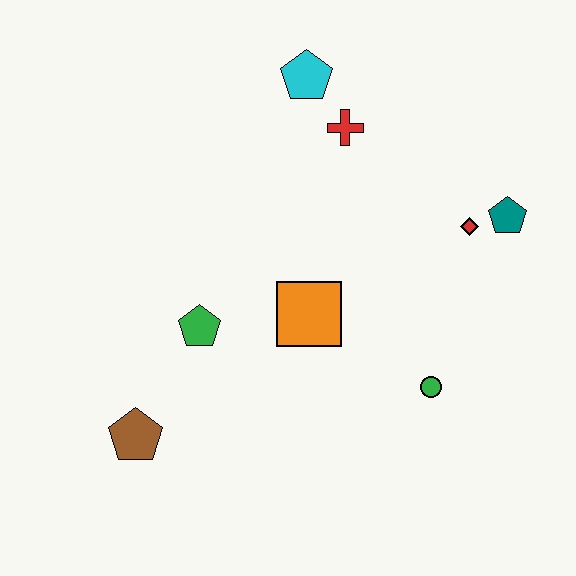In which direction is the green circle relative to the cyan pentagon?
The green circle is below the cyan pentagon.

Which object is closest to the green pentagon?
The orange square is closest to the green pentagon.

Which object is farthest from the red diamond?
The brown pentagon is farthest from the red diamond.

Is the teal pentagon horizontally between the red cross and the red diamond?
No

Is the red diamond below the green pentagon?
No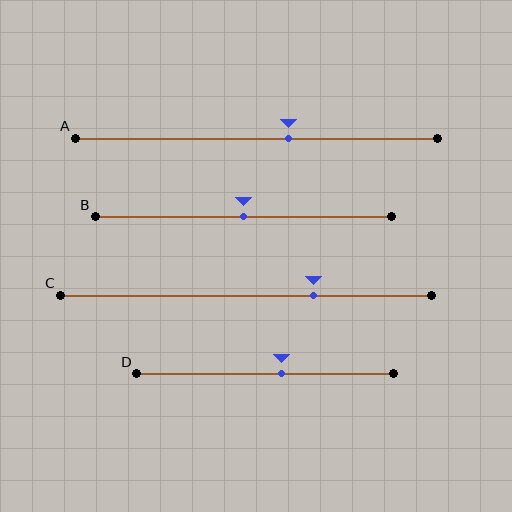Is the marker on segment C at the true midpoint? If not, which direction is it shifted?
No, the marker on segment C is shifted to the right by about 18% of the segment length.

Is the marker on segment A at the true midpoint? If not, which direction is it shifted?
No, the marker on segment A is shifted to the right by about 9% of the segment length.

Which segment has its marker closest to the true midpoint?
Segment B has its marker closest to the true midpoint.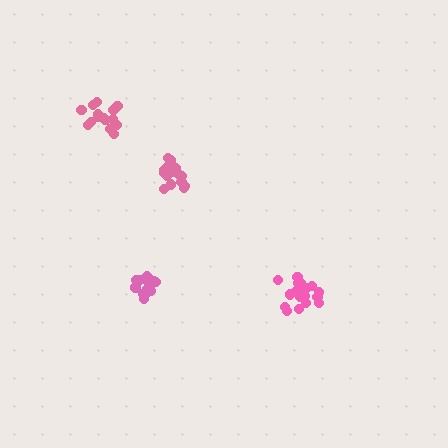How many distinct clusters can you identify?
There are 4 distinct clusters.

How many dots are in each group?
Group 1: 19 dots, Group 2: 17 dots, Group 3: 17 dots, Group 4: 18 dots (71 total).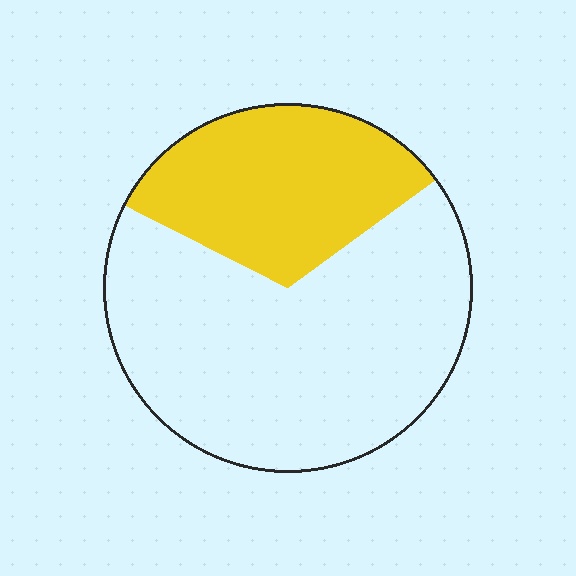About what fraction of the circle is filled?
About one third (1/3).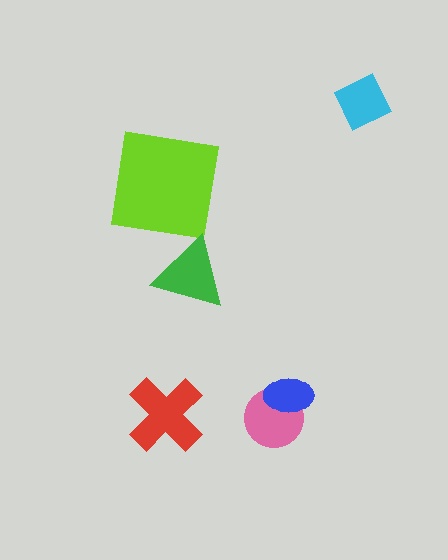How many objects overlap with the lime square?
0 objects overlap with the lime square.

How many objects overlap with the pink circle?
1 object overlaps with the pink circle.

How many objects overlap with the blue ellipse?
1 object overlaps with the blue ellipse.